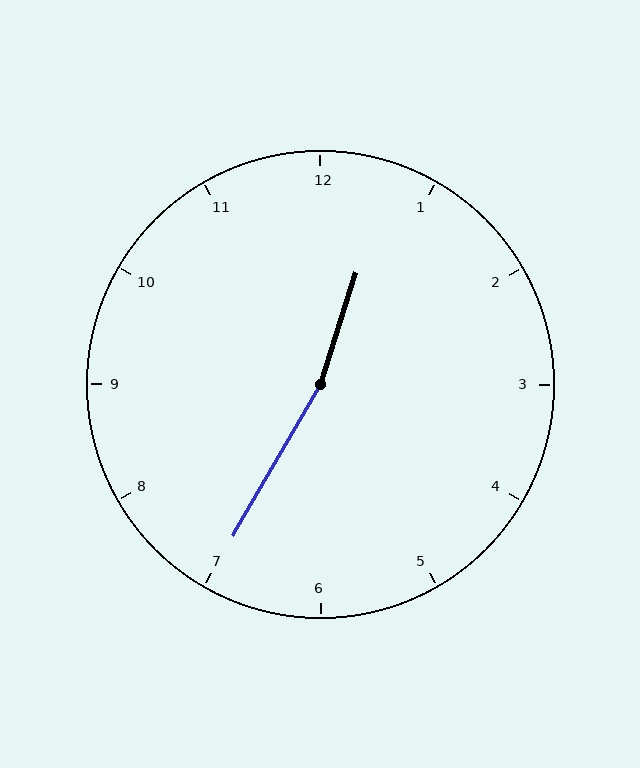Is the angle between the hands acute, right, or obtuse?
It is obtuse.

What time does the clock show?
12:35.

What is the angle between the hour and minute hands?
Approximately 168 degrees.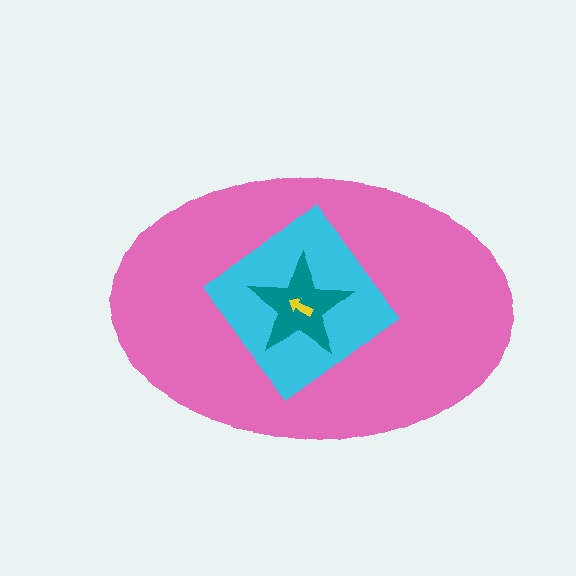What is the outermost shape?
The pink ellipse.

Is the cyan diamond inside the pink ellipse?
Yes.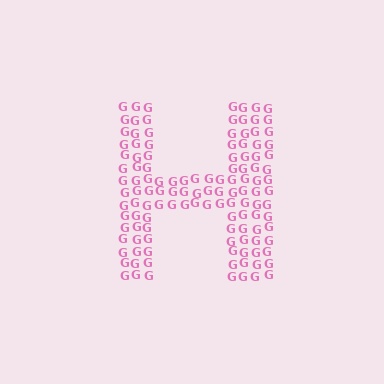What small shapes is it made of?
It is made of small letter G's.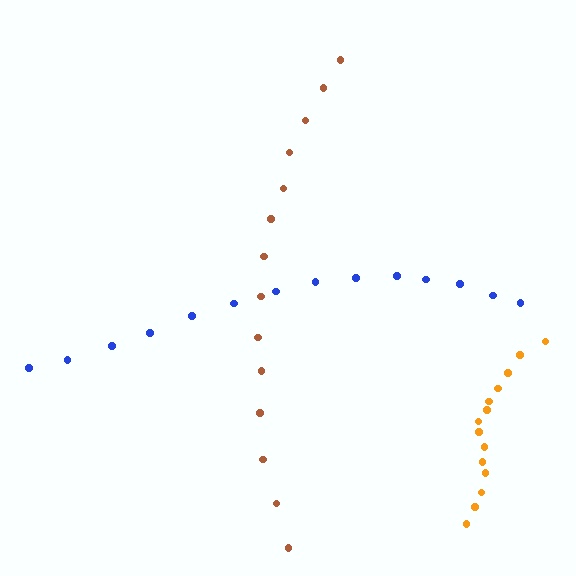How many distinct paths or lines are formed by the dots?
There are 3 distinct paths.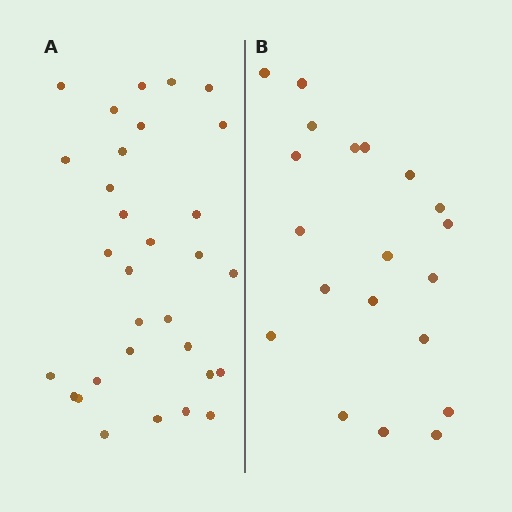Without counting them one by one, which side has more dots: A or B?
Region A (the left region) has more dots.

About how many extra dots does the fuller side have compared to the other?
Region A has roughly 12 or so more dots than region B.